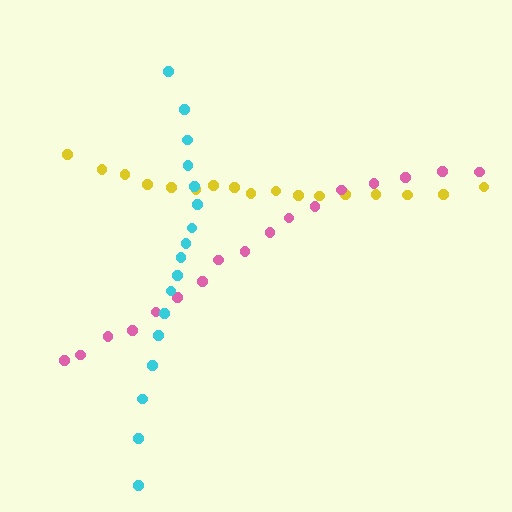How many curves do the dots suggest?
There are 3 distinct paths.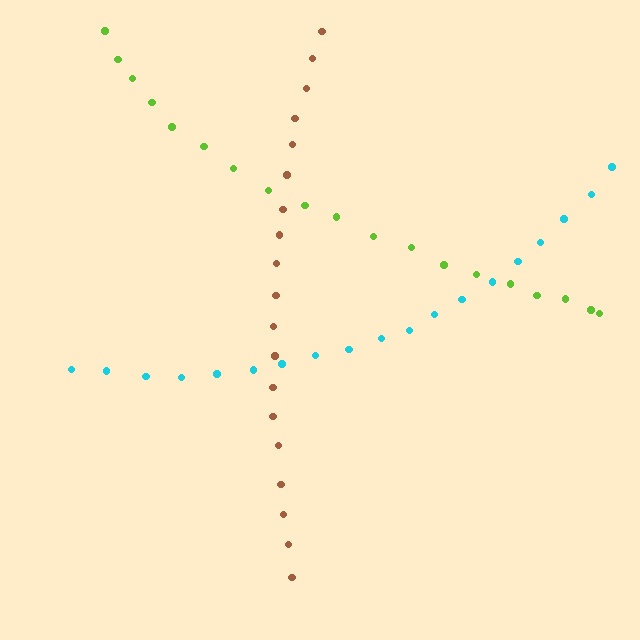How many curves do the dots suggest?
There are 3 distinct paths.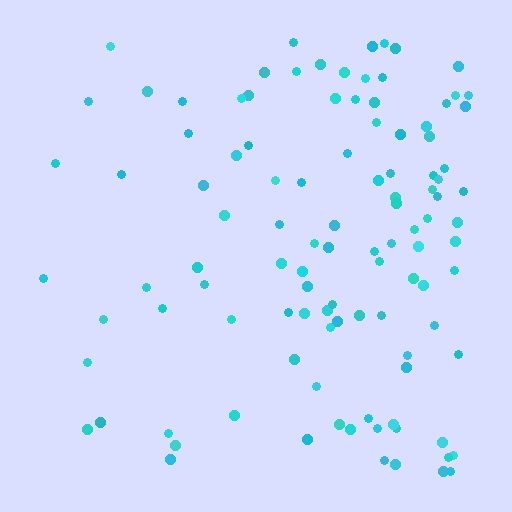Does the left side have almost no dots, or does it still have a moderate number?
Still a moderate number, just noticeably fewer than the right.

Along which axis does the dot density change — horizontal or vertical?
Horizontal.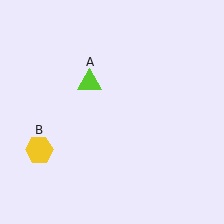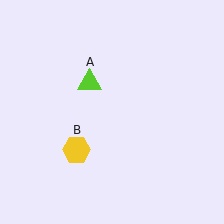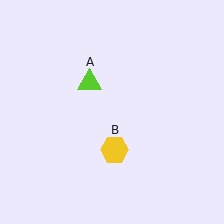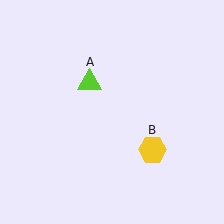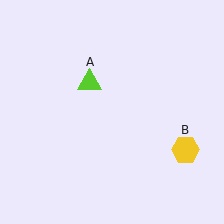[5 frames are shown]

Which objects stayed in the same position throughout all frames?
Lime triangle (object A) remained stationary.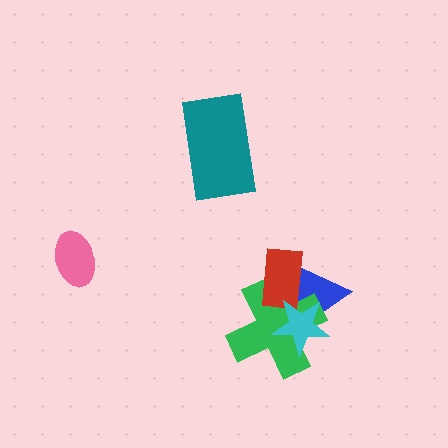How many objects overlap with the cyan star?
3 objects overlap with the cyan star.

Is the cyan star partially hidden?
No, no other shape covers it.